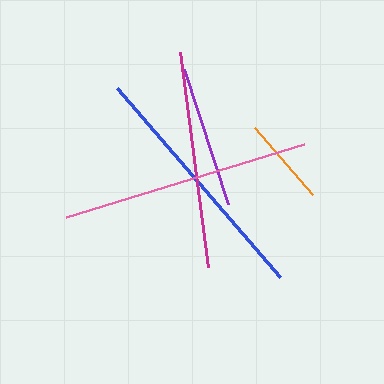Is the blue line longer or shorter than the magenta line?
The blue line is longer than the magenta line.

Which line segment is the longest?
The blue line is the longest at approximately 249 pixels.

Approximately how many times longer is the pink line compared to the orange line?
The pink line is approximately 2.8 times the length of the orange line.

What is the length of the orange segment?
The orange segment is approximately 88 pixels long.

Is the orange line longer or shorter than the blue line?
The blue line is longer than the orange line.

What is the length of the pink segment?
The pink segment is approximately 249 pixels long.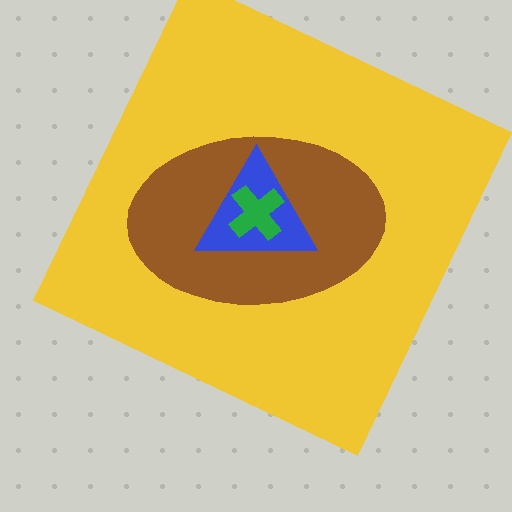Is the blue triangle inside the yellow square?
Yes.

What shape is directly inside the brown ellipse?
The blue triangle.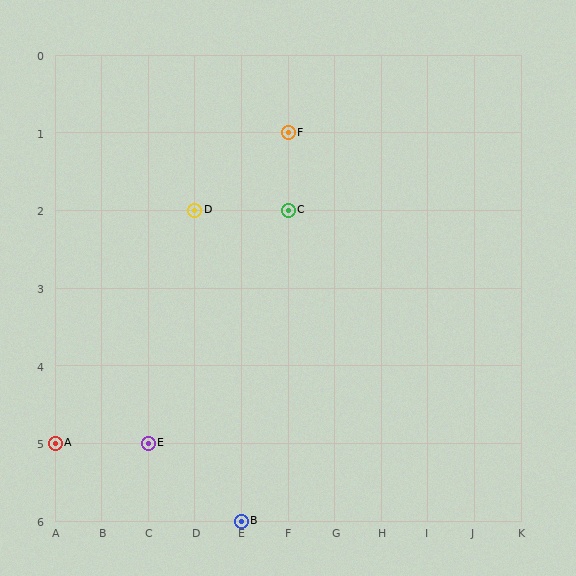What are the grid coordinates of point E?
Point E is at grid coordinates (C, 5).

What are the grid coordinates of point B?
Point B is at grid coordinates (E, 6).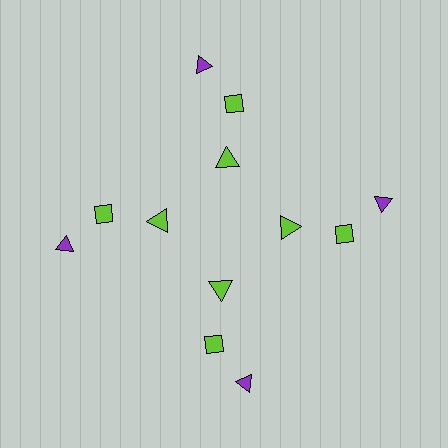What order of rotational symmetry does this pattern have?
This pattern has 4-fold rotational symmetry.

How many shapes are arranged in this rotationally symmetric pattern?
There are 12 shapes, arranged in 4 groups of 3.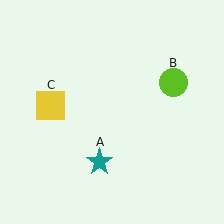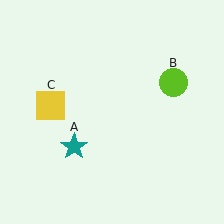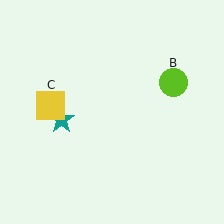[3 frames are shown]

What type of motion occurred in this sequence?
The teal star (object A) rotated clockwise around the center of the scene.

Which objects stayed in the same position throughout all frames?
Lime circle (object B) and yellow square (object C) remained stationary.